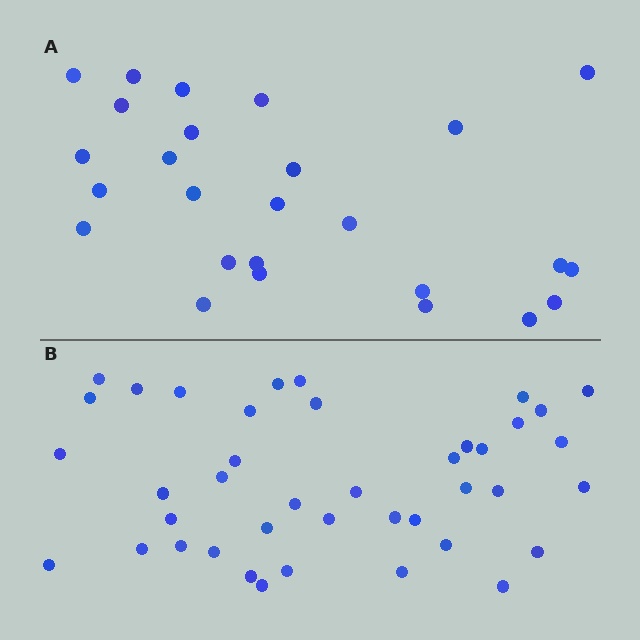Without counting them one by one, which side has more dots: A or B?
Region B (the bottom region) has more dots.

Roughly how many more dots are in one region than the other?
Region B has approximately 15 more dots than region A.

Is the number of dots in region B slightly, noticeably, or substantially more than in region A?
Region B has substantially more. The ratio is roughly 1.6 to 1.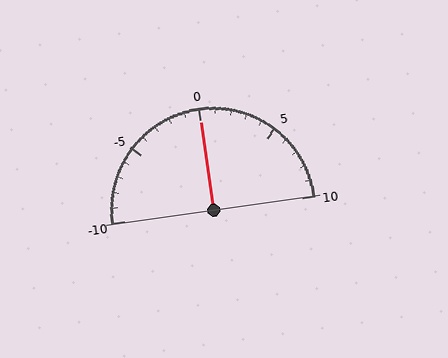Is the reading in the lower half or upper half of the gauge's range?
The reading is in the upper half of the range (-10 to 10).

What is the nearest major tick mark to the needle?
The nearest major tick mark is 0.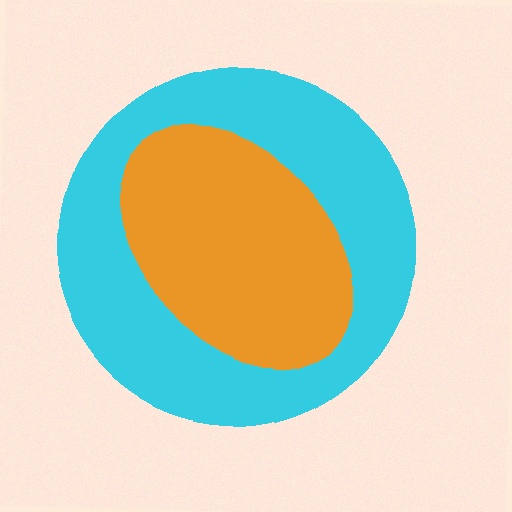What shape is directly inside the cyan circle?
The orange ellipse.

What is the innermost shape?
The orange ellipse.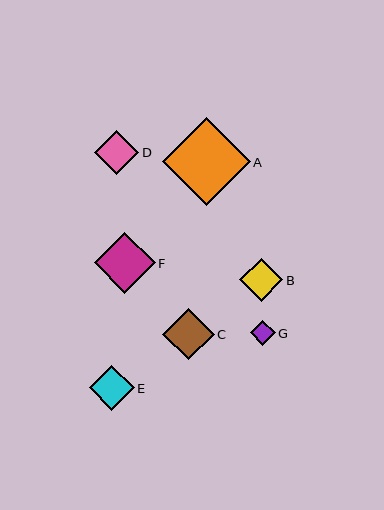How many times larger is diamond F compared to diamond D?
Diamond F is approximately 1.4 times the size of diamond D.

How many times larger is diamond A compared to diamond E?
Diamond A is approximately 1.9 times the size of diamond E.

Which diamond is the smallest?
Diamond G is the smallest with a size of approximately 25 pixels.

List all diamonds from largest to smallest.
From largest to smallest: A, F, C, E, D, B, G.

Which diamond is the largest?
Diamond A is the largest with a size of approximately 88 pixels.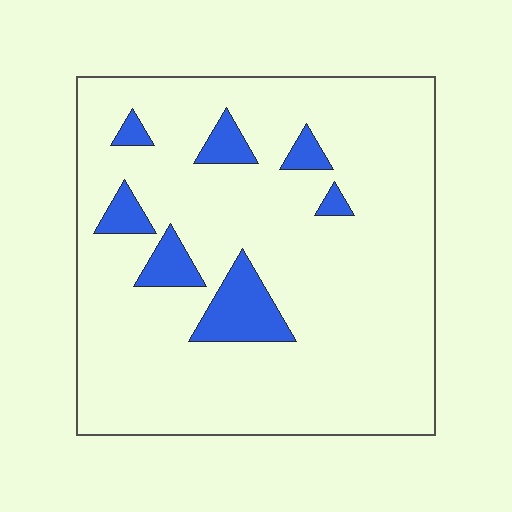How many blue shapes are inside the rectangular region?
7.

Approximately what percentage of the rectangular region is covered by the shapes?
Approximately 10%.